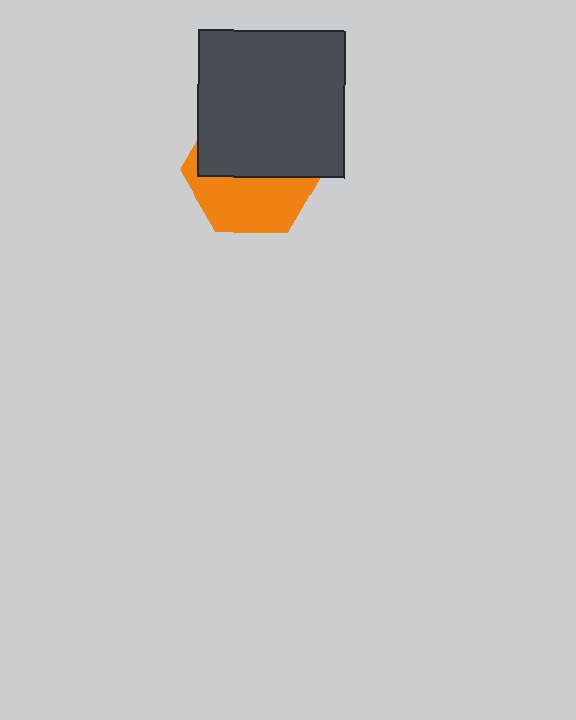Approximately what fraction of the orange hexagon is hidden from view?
Roughly 54% of the orange hexagon is hidden behind the dark gray square.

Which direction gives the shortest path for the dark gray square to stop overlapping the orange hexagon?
Moving up gives the shortest separation.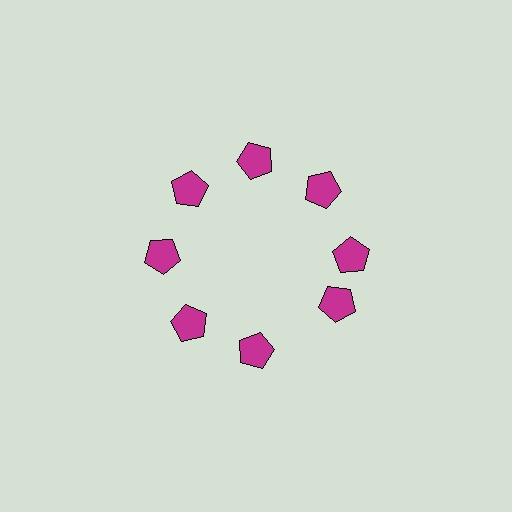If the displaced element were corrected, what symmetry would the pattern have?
It would have 8-fold rotational symmetry — the pattern would map onto itself every 45 degrees.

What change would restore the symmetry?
The symmetry would be restored by rotating it back into even spacing with its neighbors so that all 8 pentagons sit at equal angles and equal distance from the center.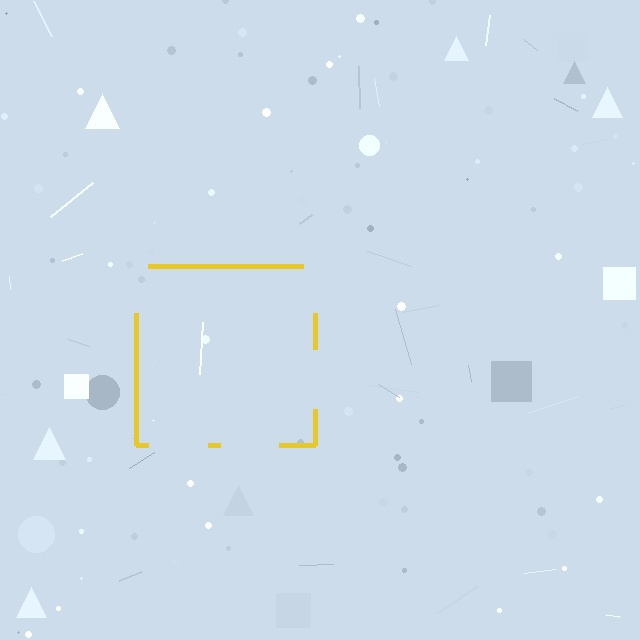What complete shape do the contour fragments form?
The contour fragments form a square.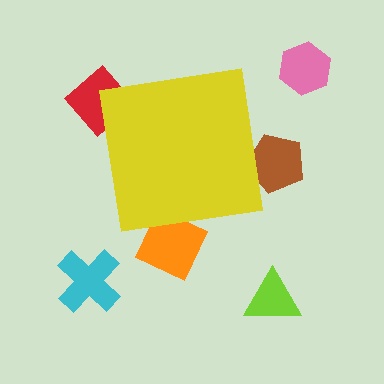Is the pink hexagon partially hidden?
No, the pink hexagon is fully visible.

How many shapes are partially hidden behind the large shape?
3 shapes are partially hidden.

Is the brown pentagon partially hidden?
Yes, the brown pentagon is partially hidden behind the yellow square.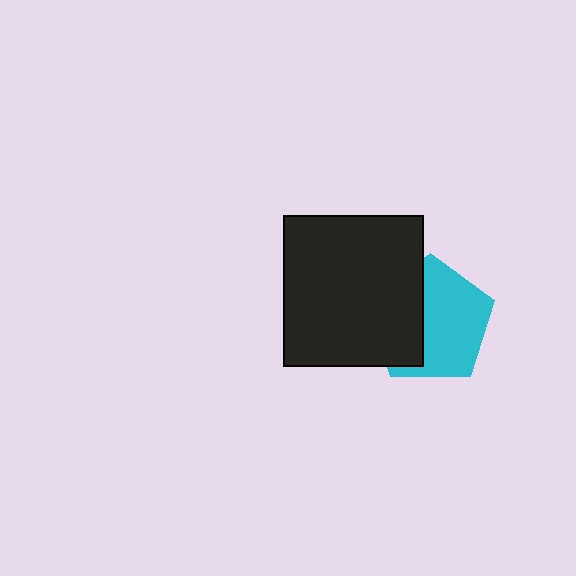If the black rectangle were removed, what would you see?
You would see the complete cyan pentagon.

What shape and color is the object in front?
The object in front is a black rectangle.